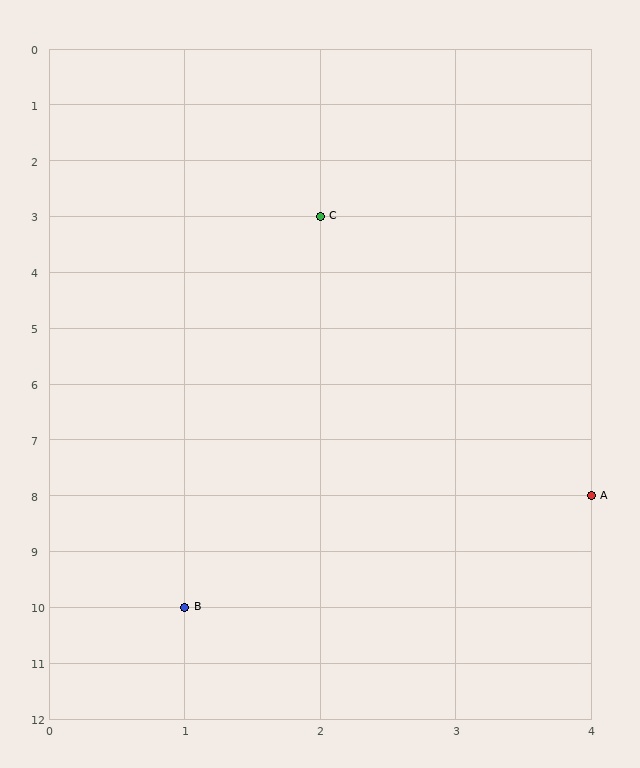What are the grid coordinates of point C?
Point C is at grid coordinates (2, 3).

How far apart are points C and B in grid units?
Points C and B are 1 column and 7 rows apart (about 7.1 grid units diagonally).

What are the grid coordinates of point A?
Point A is at grid coordinates (4, 8).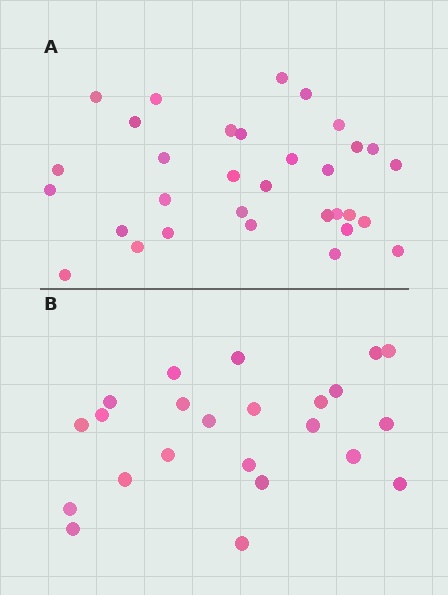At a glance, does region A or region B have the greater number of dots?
Region A (the top region) has more dots.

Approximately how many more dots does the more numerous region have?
Region A has roughly 8 or so more dots than region B.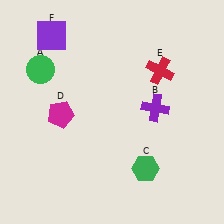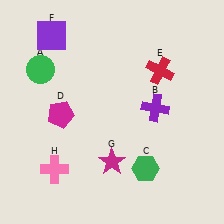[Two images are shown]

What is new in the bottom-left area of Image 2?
A magenta star (G) was added in the bottom-left area of Image 2.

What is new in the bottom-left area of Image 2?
A pink cross (H) was added in the bottom-left area of Image 2.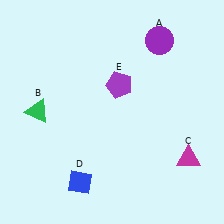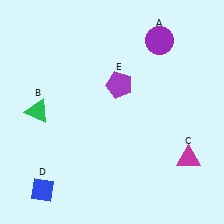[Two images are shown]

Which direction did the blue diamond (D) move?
The blue diamond (D) moved left.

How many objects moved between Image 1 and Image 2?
1 object moved between the two images.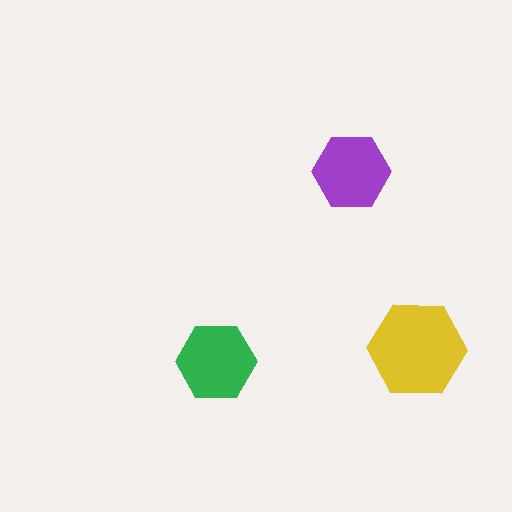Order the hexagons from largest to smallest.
the yellow one, the green one, the purple one.